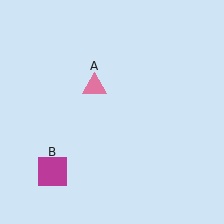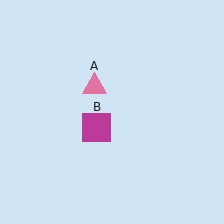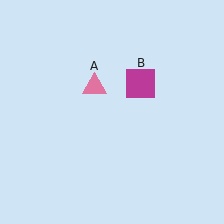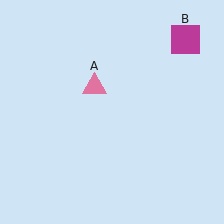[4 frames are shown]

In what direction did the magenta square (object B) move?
The magenta square (object B) moved up and to the right.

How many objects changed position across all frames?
1 object changed position: magenta square (object B).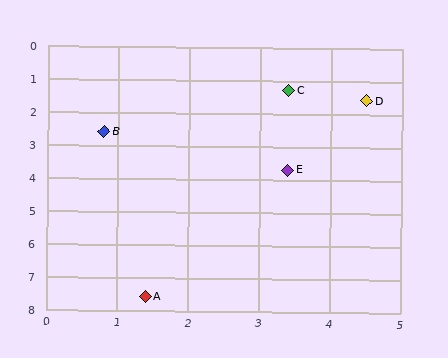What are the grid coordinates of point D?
Point D is at approximately (4.5, 1.6).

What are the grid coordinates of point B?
Point B is at approximately (0.8, 2.6).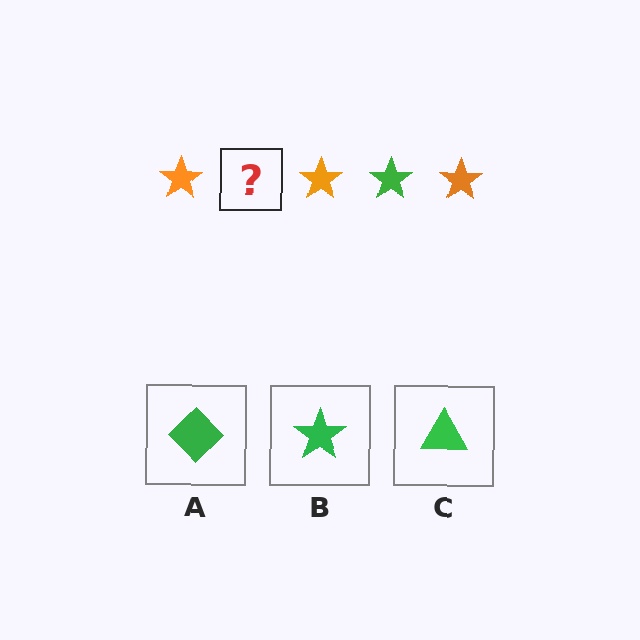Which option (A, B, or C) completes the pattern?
B.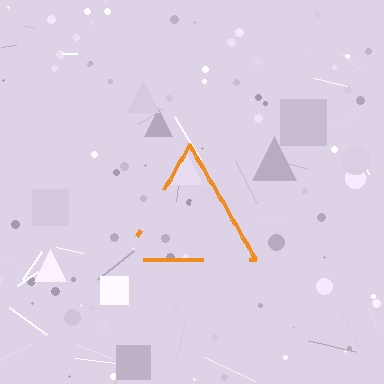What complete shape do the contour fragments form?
The contour fragments form a triangle.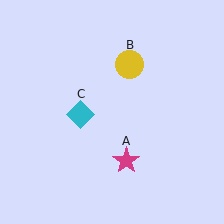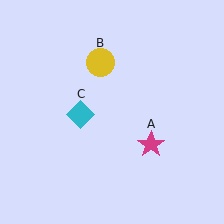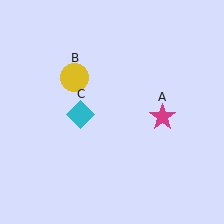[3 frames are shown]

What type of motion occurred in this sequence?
The magenta star (object A), yellow circle (object B) rotated counterclockwise around the center of the scene.